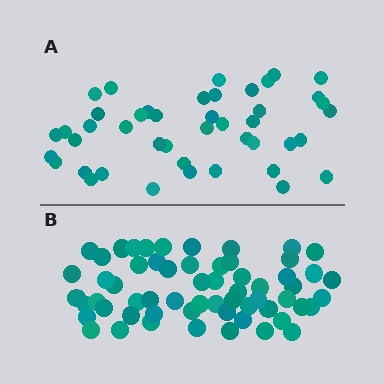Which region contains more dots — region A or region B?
Region B (the bottom region) has more dots.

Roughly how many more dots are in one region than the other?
Region B has approximately 15 more dots than region A.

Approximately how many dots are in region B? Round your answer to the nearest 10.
About 60 dots.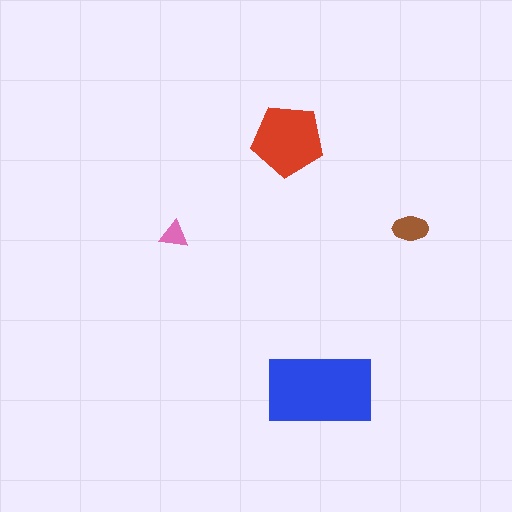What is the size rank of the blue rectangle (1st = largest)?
1st.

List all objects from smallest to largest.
The pink triangle, the brown ellipse, the red pentagon, the blue rectangle.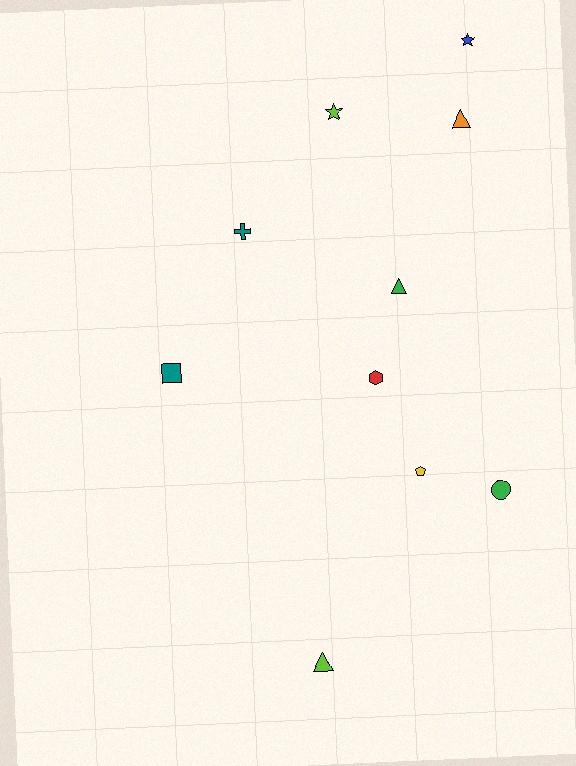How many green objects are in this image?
There are 2 green objects.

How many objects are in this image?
There are 10 objects.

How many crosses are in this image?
There is 1 cross.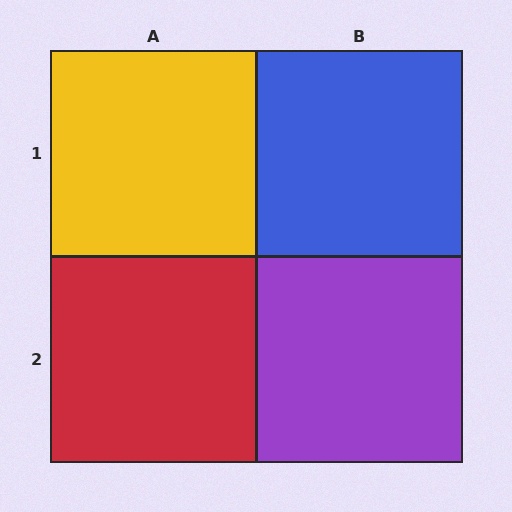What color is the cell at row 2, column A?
Red.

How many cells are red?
1 cell is red.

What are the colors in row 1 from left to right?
Yellow, blue.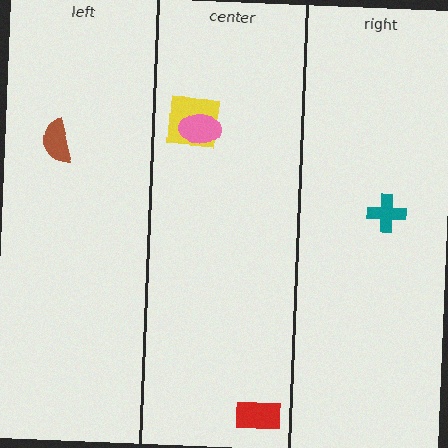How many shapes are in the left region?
1.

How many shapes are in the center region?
3.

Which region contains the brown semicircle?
The left region.